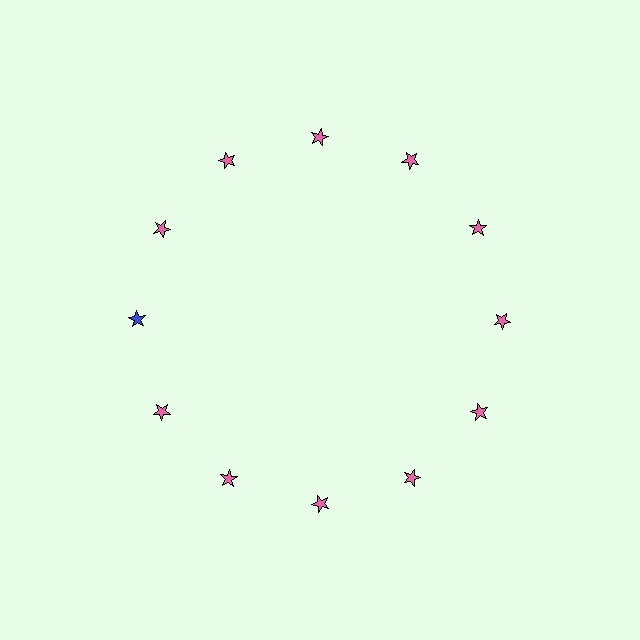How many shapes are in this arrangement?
There are 12 shapes arranged in a ring pattern.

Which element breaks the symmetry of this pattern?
The blue star at roughly the 9 o'clock position breaks the symmetry. All other shapes are pink stars.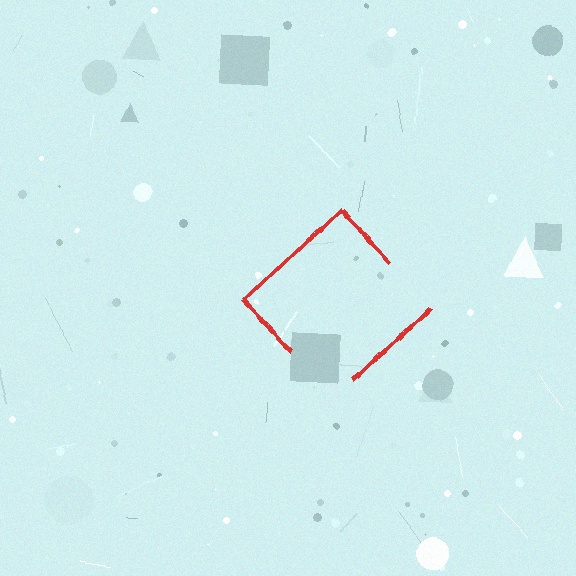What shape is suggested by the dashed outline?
The dashed outline suggests a diamond.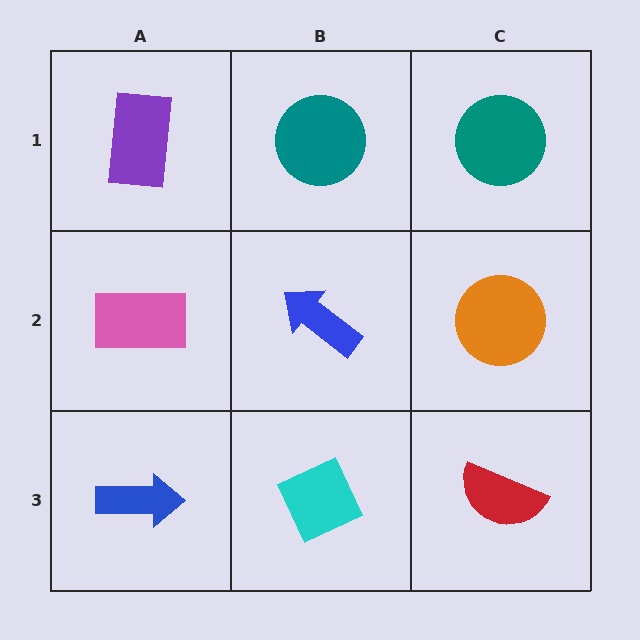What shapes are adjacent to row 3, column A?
A pink rectangle (row 2, column A), a cyan diamond (row 3, column B).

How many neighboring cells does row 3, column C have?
2.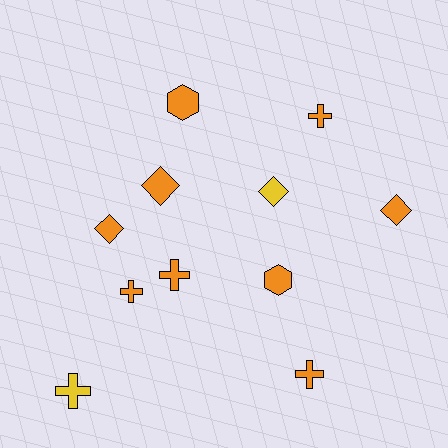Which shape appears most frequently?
Cross, with 5 objects.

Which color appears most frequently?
Orange, with 9 objects.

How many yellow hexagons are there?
There are no yellow hexagons.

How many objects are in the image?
There are 11 objects.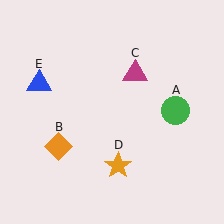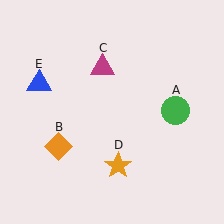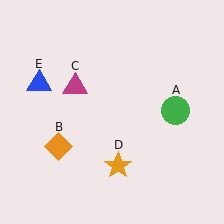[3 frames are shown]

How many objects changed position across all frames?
1 object changed position: magenta triangle (object C).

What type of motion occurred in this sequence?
The magenta triangle (object C) rotated counterclockwise around the center of the scene.